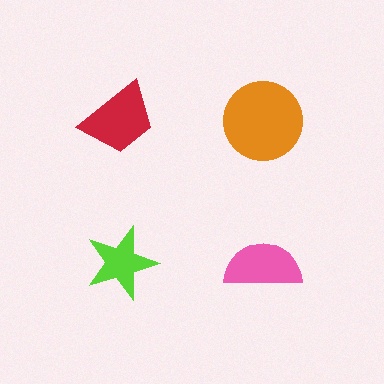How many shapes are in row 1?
2 shapes.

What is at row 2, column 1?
A lime star.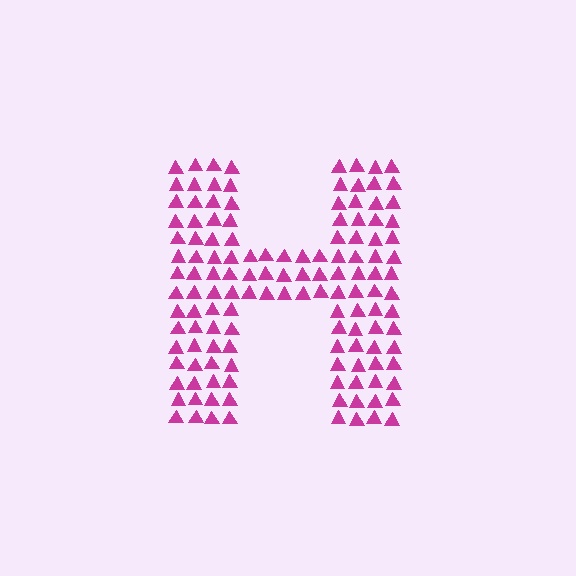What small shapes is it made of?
It is made of small triangles.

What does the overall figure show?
The overall figure shows the letter H.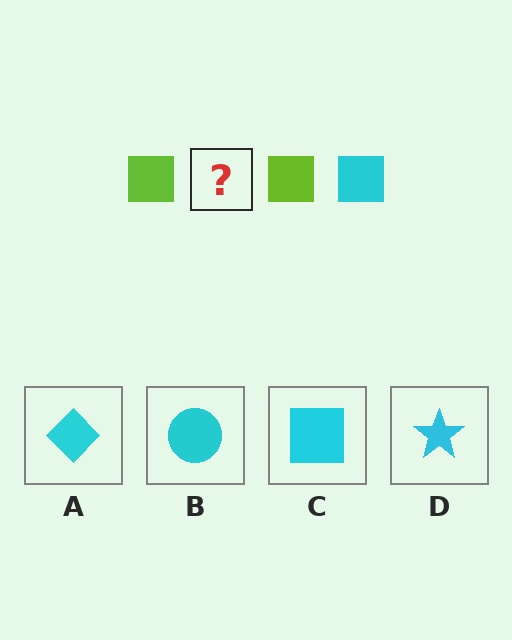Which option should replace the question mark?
Option C.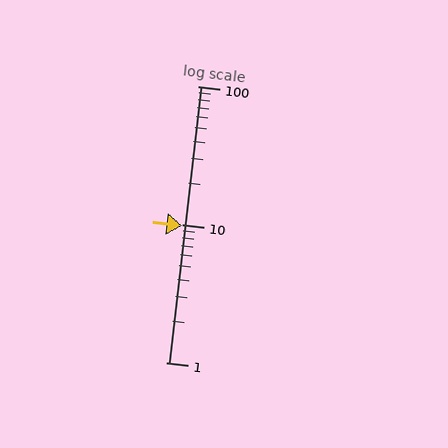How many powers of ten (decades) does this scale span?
The scale spans 2 decades, from 1 to 100.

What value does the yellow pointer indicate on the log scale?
The pointer indicates approximately 9.8.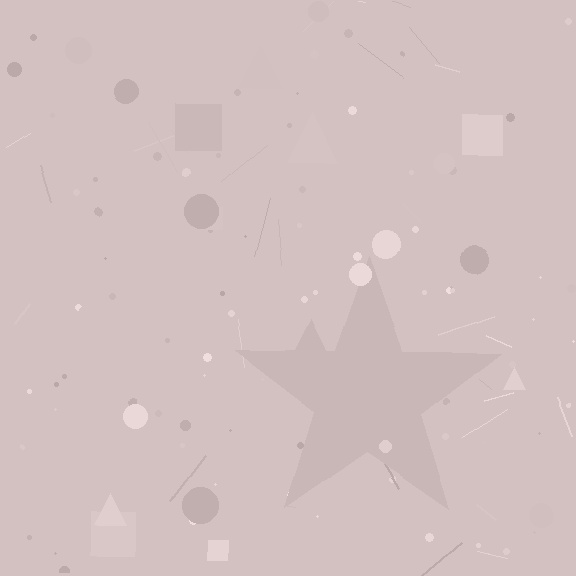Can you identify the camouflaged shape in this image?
The camouflaged shape is a star.